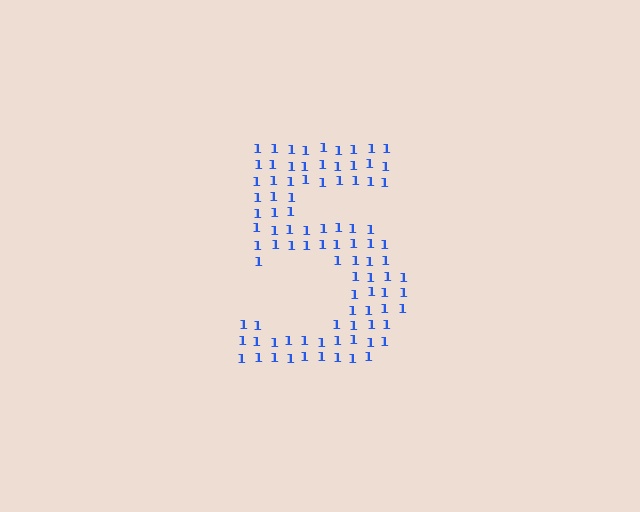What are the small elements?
The small elements are digit 1's.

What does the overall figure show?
The overall figure shows the digit 5.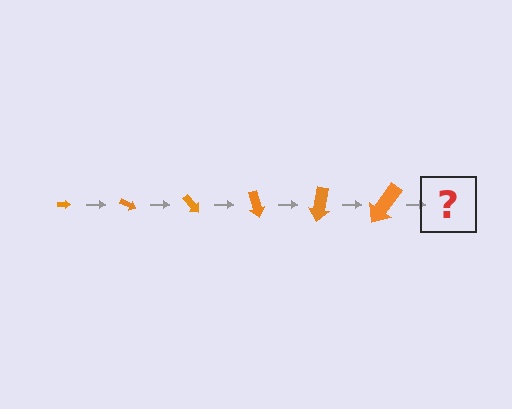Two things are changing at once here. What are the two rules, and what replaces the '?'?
The two rules are that the arrow grows larger each step and it rotates 25 degrees each step. The '?' should be an arrow, larger than the previous one and rotated 150 degrees from the start.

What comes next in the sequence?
The next element should be an arrow, larger than the previous one and rotated 150 degrees from the start.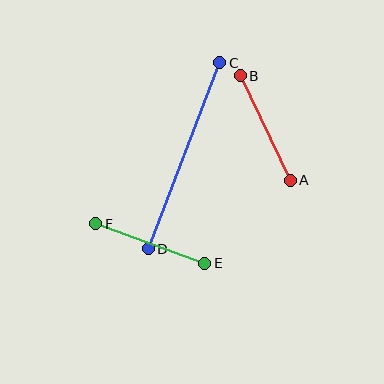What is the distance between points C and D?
The distance is approximately 199 pixels.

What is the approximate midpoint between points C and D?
The midpoint is at approximately (184, 156) pixels.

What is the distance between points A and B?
The distance is approximately 116 pixels.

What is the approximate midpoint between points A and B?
The midpoint is at approximately (265, 128) pixels.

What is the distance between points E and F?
The distance is approximately 116 pixels.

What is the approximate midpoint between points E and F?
The midpoint is at approximately (150, 243) pixels.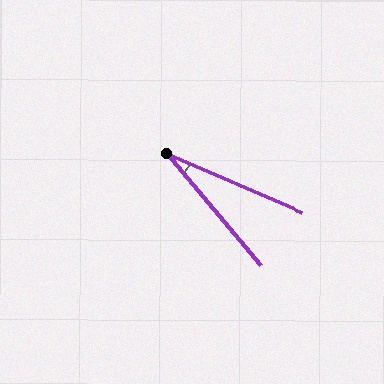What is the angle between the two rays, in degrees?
Approximately 27 degrees.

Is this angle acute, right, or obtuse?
It is acute.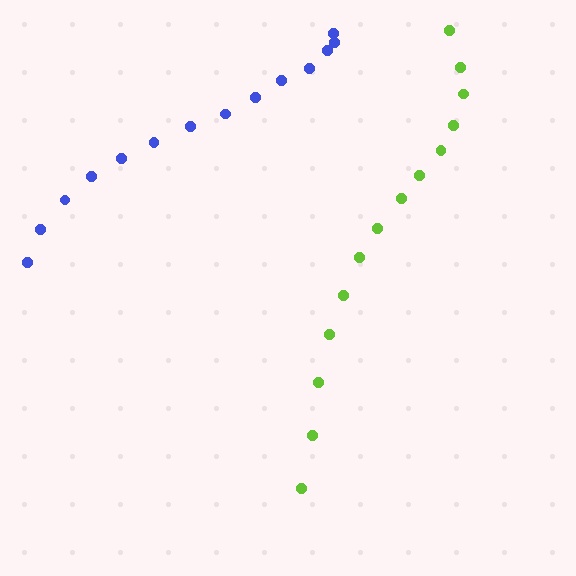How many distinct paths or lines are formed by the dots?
There are 2 distinct paths.